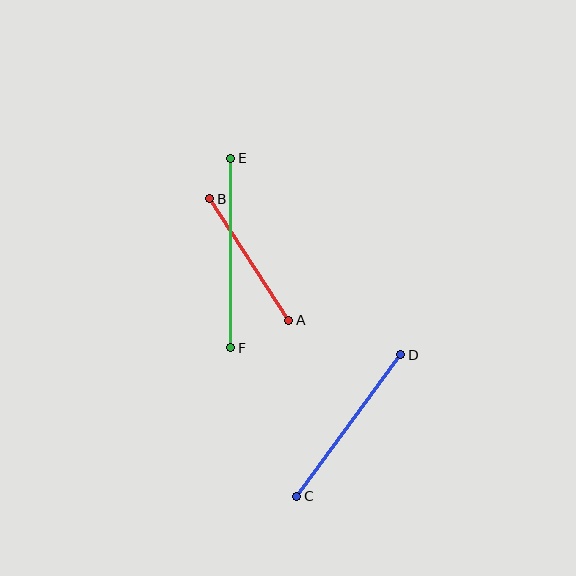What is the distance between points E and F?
The distance is approximately 190 pixels.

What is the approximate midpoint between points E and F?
The midpoint is at approximately (231, 253) pixels.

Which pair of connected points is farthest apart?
Points E and F are farthest apart.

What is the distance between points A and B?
The distance is approximately 144 pixels.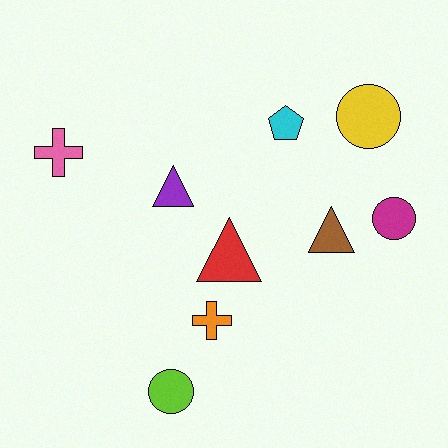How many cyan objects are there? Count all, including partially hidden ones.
There is 1 cyan object.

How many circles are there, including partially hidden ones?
There are 3 circles.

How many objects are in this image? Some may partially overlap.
There are 9 objects.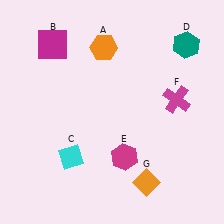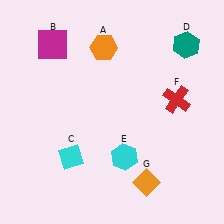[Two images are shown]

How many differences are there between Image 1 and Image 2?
There are 2 differences between the two images.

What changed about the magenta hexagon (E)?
In Image 1, E is magenta. In Image 2, it changed to cyan.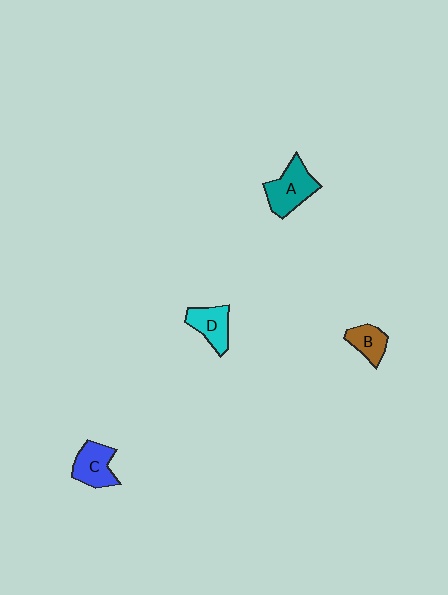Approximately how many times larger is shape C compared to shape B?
Approximately 1.4 times.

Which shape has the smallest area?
Shape B (brown).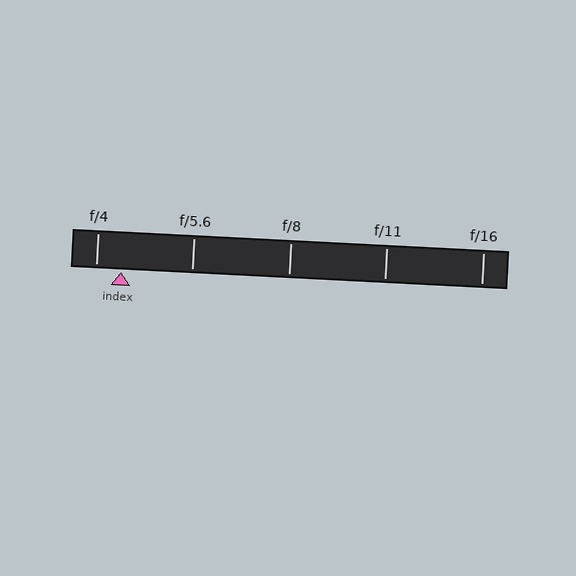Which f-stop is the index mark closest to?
The index mark is closest to f/4.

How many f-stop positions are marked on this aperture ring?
There are 5 f-stop positions marked.